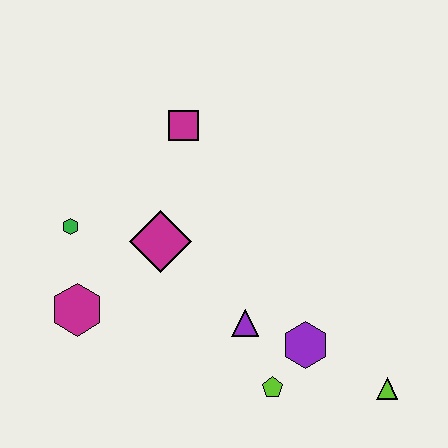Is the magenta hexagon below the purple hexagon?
No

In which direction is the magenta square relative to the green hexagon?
The magenta square is to the right of the green hexagon.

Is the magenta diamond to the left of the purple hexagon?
Yes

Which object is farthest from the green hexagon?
The lime triangle is farthest from the green hexagon.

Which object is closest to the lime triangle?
The purple hexagon is closest to the lime triangle.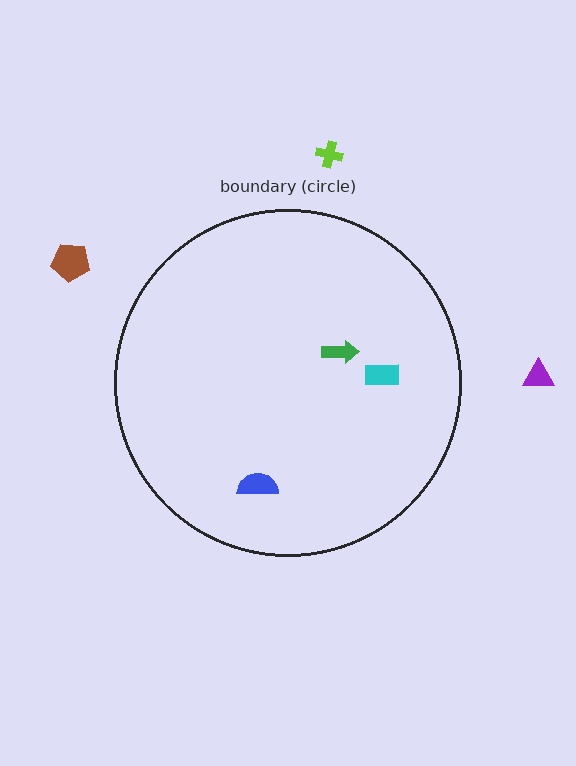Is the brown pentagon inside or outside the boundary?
Outside.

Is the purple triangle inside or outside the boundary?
Outside.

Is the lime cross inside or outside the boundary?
Outside.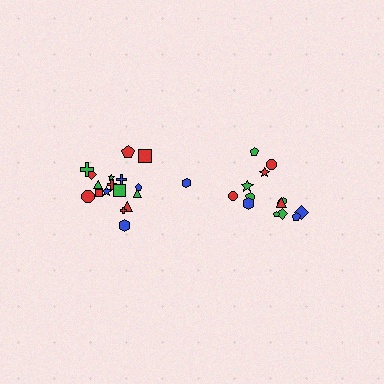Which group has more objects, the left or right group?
The left group.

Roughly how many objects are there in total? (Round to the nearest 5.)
Roughly 35 objects in total.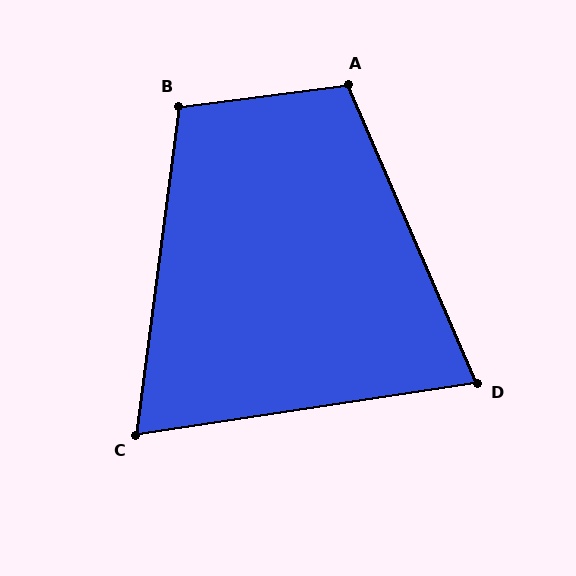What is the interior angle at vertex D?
Approximately 75 degrees (acute).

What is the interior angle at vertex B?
Approximately 105 degrees (obtuse).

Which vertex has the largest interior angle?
A, at approximately 106 degrees.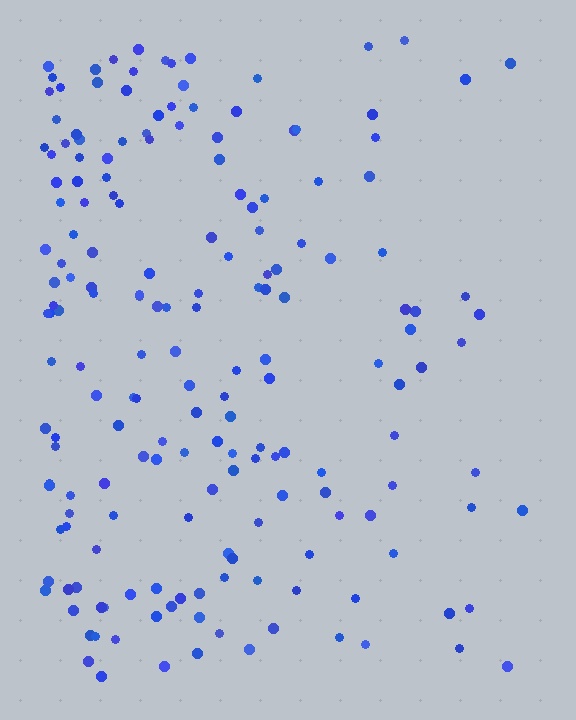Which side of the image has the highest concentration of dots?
The left.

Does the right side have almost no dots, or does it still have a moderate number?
Still a moderate number, just noticeably fewer than the left.